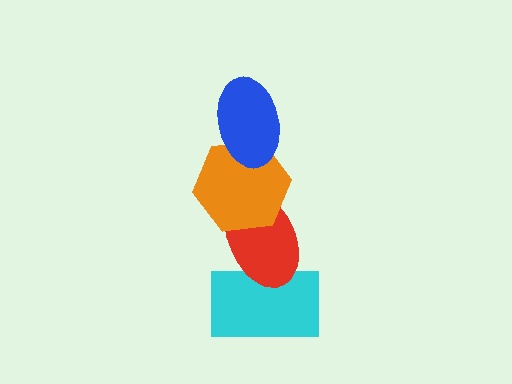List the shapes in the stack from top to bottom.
From top to bottom: the blue ellipse, the orange hexagon, the red ellipse, the cyan rectangle.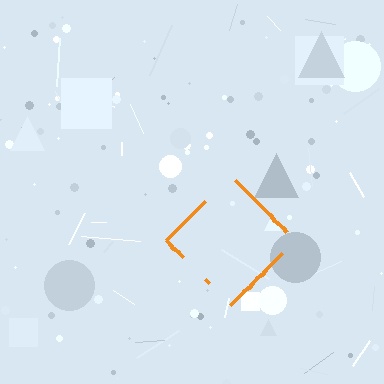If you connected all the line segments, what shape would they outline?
They would outline a diamond.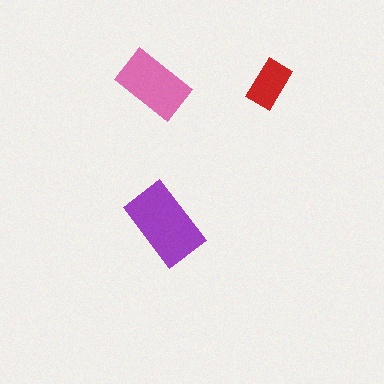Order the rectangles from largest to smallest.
the purple one, the pink one, the red one.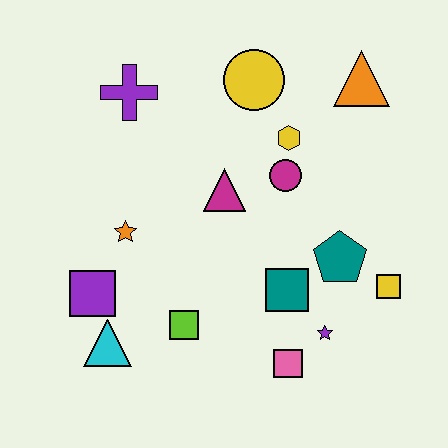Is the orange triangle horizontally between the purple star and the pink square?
No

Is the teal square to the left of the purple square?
No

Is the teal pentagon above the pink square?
Yes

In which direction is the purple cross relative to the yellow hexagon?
The purple cross is to the left of the yellow hexagon.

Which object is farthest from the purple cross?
The yellow square is farthest from the purple cross.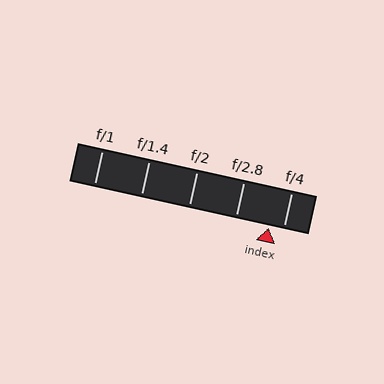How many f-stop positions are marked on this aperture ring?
There are 5 f-stop positions marked.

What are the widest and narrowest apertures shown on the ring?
The widest aperture shown is f/1 and the narrowest is f/4.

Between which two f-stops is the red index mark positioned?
The index mark is between f/2.8 and f/4.